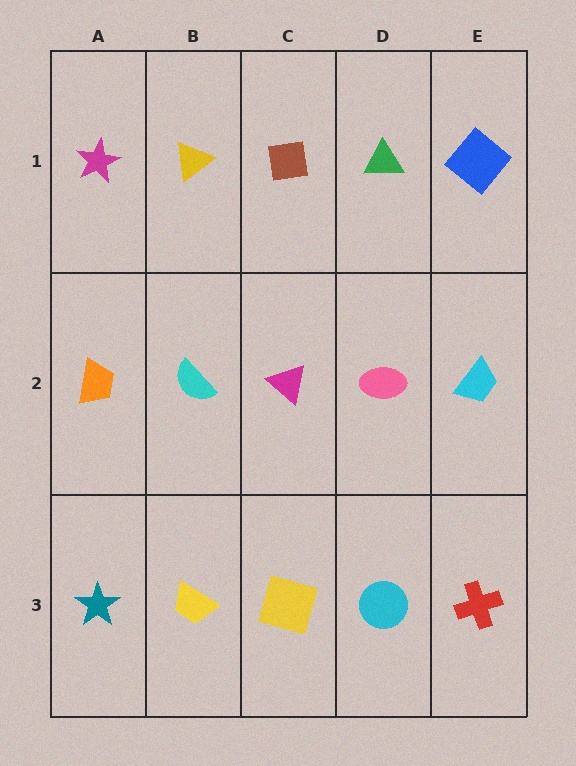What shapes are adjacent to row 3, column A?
An orange trapezoid (row 2, column A), a yellow trapezoid (row 3, column B).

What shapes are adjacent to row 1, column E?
A cyan trapezoid (row 2, column E), a green triangle (row 1, column D).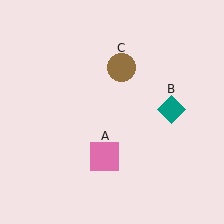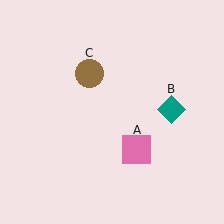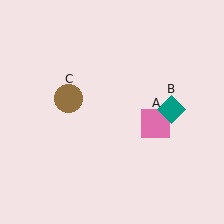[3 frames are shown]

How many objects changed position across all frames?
2 objects changed position: pink square (object A), brown circle (object C).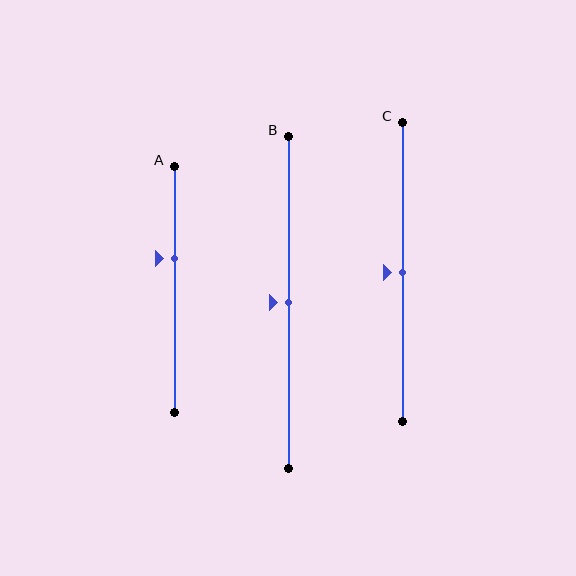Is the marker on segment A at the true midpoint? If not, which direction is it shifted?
No, the marker on segment A is shifted upward by about 13% of the segment length.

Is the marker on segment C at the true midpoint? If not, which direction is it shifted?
Yes, the marker on segment C is at the true midpoint.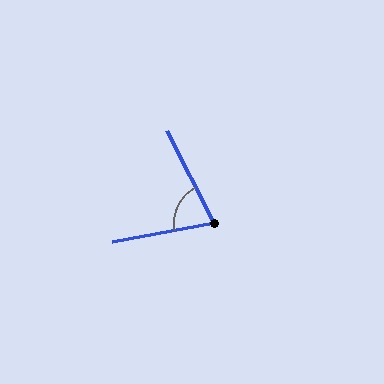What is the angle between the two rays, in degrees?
Approximately 73 degrees.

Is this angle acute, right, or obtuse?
It is acute.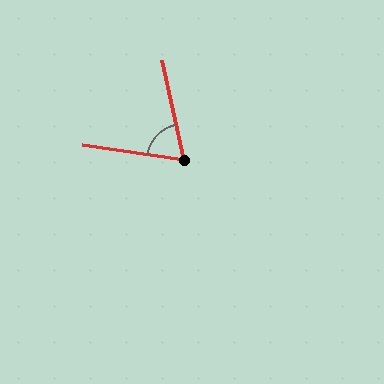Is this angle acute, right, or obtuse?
It is acute.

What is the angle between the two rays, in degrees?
Approximately 69 degrees.